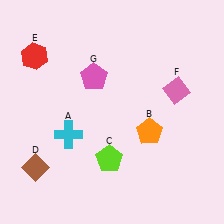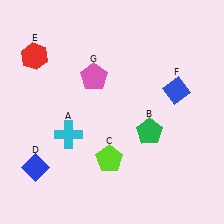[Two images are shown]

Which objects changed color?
B changed from orange to green. D changed from brown to blue. F changed from pink to blue.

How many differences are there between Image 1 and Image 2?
There are 3 differences between the two images.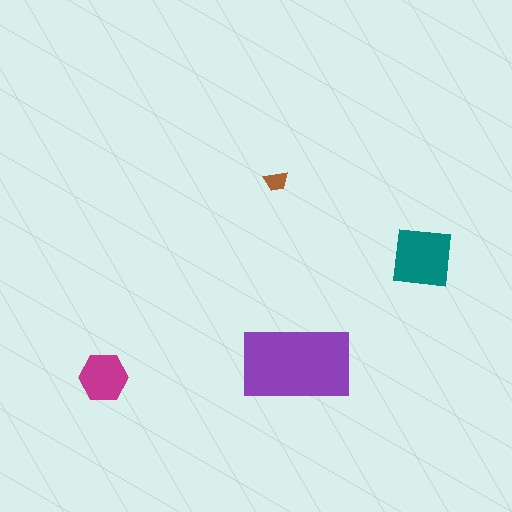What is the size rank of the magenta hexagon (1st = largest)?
3rd.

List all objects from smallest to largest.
The brown trapezoid, the magenta hexagon, the teal square, the purple rectangle.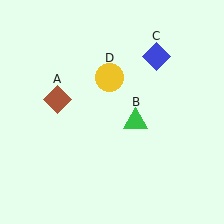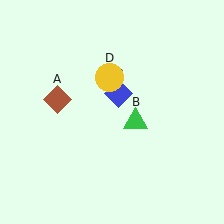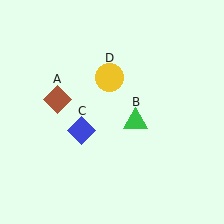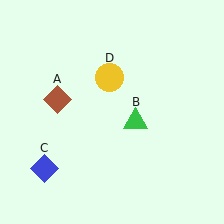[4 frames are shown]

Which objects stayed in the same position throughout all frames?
Brown diamond (object A) and green triangle (object B) and yellow circle (object D) remained stationary.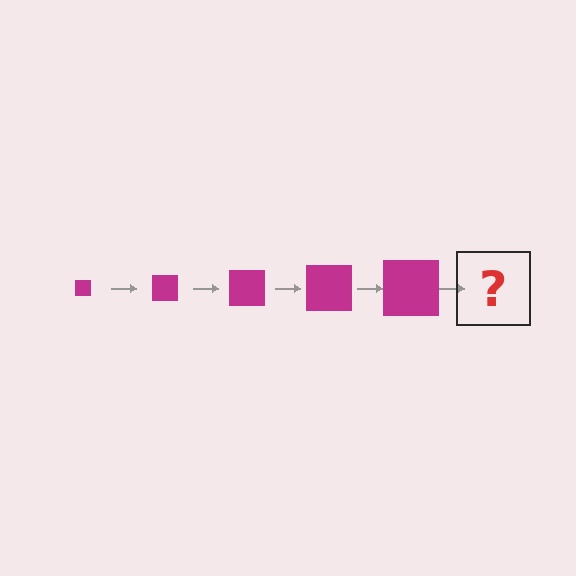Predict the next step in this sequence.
The next step is a magenta square, larger than the previous one.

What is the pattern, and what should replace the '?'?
The pattern is that the square gets progressively larger each step. The '?' should be a magenta square, larger than the previous one.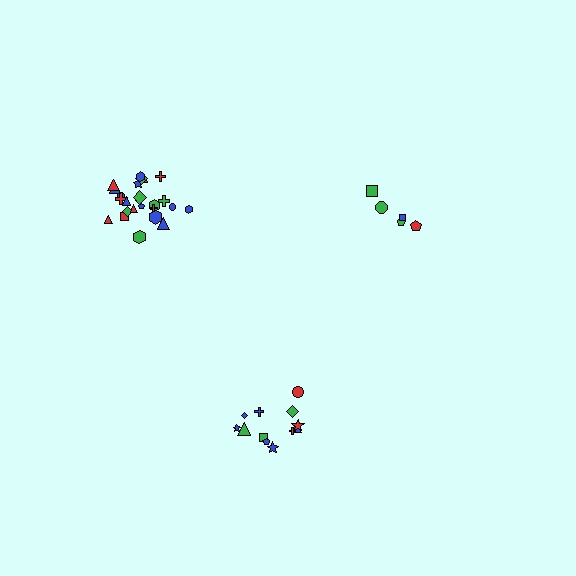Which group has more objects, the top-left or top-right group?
The top-left group.